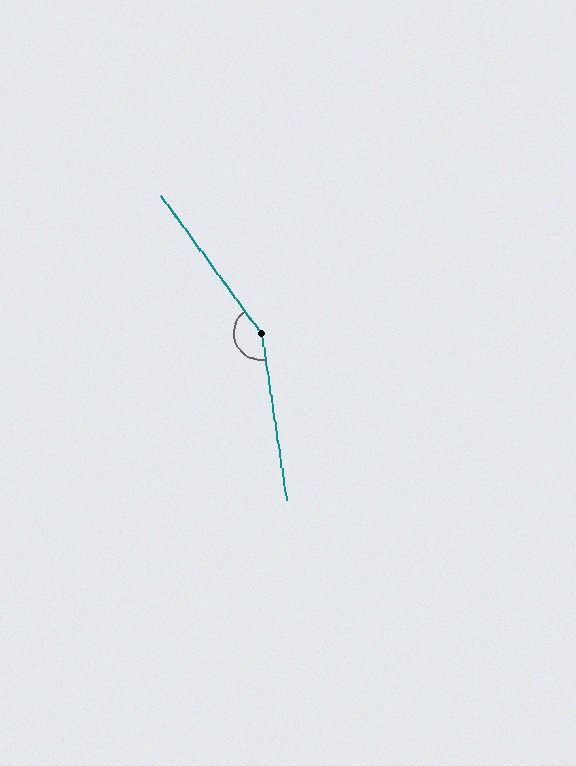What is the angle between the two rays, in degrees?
Approximately 152 degrees.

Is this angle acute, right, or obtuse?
It is obtuse.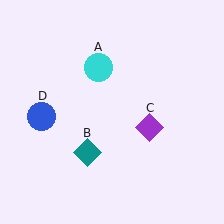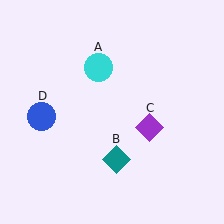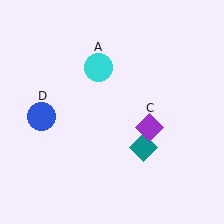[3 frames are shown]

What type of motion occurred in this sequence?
The teal diamond (object B) rotated counterclockwise around the center of the scene.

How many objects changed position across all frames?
1 object changed position: teal diamond (object B).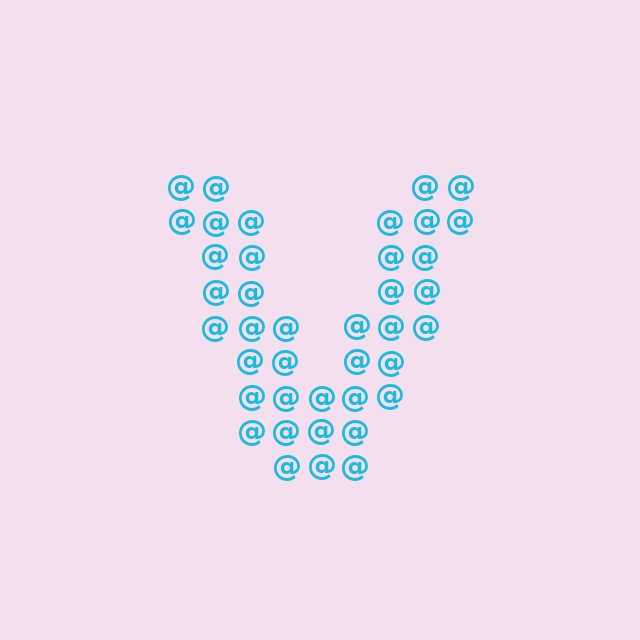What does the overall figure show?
The overall figure shows the letter V.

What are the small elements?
The small elements are at signs.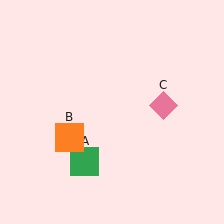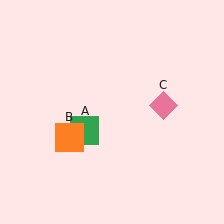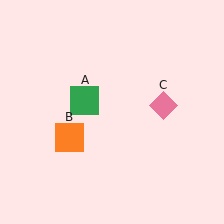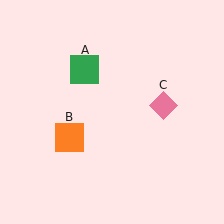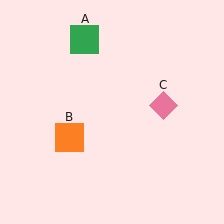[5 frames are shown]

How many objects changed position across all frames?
1 object changed position: green square (object A).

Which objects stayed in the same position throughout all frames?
Orange square (object B) and pink diamond (object C) remained stationary.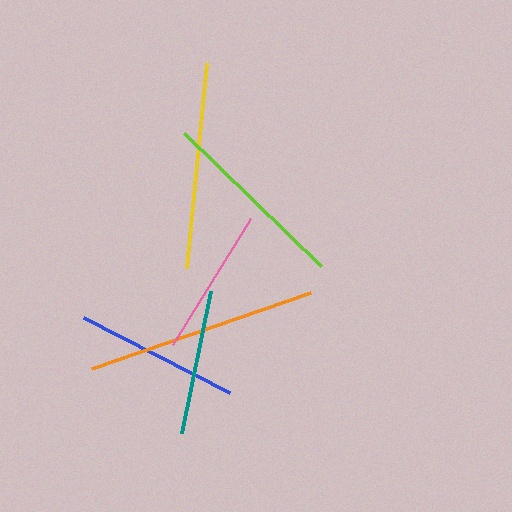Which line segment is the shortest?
The teal line is the shortest at approximately 144 pixels.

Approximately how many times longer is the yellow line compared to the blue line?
The yellow line is approximately 1.3 times the length of the blue line.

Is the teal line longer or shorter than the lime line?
The lime line is longer than the teal line.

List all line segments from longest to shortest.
From longest to shortest: orange, yellow, lime, blue, pink, teal.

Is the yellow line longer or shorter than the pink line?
The yellow line is longer than the pink line.